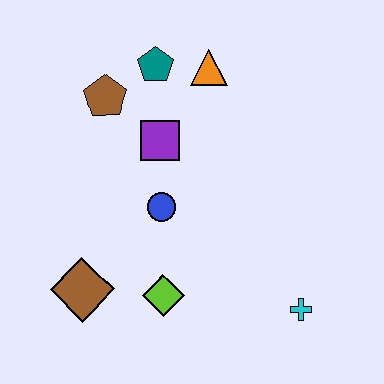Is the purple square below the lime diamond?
No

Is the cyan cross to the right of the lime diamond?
Yes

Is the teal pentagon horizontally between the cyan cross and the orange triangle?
No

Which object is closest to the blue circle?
The purple square is closest to the blue circle.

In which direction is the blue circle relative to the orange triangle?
The blue circle is below the orange triangle.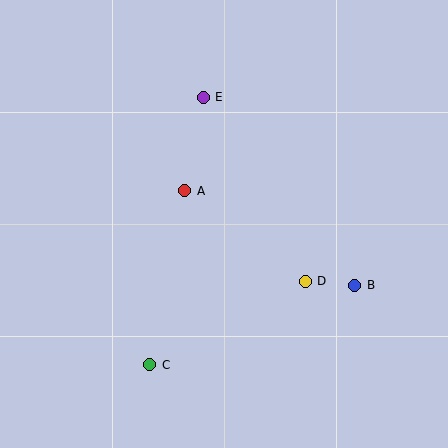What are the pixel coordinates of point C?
Point C is at (150, 365).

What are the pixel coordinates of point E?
Point E is at (203, 97).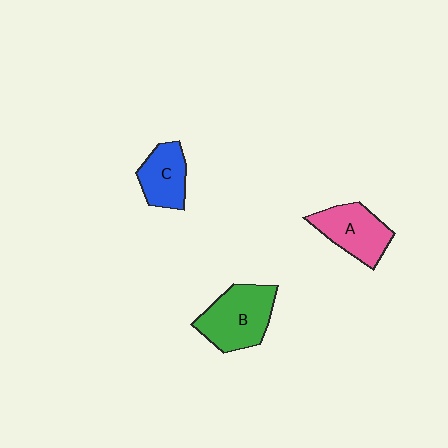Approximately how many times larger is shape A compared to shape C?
Approximately 1.2 times.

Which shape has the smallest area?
Shape C (blue).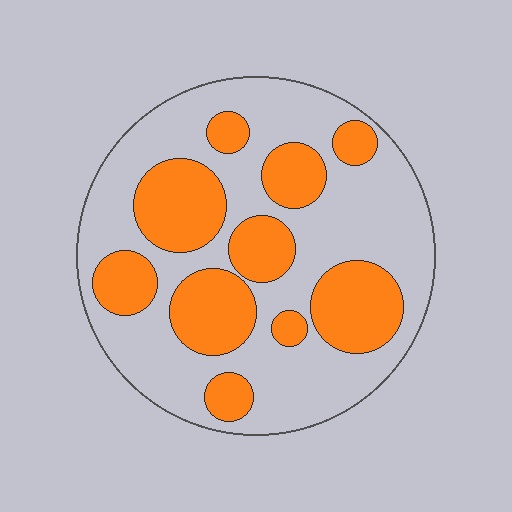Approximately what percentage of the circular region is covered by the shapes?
Approximately 35%.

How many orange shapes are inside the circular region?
10.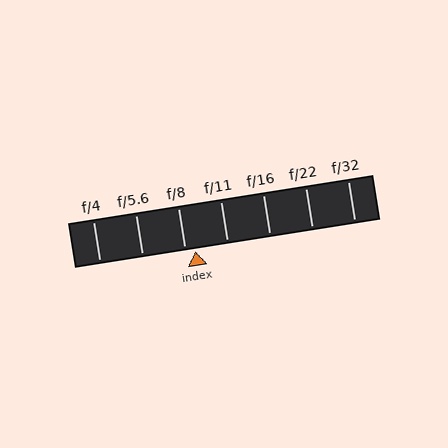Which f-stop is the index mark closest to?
The index mark is closest to f/8.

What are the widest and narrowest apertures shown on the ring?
The widest aperture shown is f/4 and the narrowest is f/32.